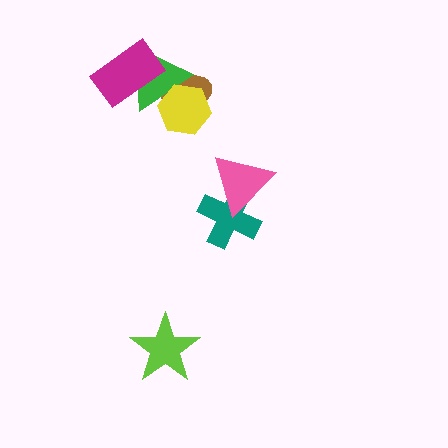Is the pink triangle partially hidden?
No, no other shape covers it.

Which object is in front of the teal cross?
The pink triangle is in front of the teal cross.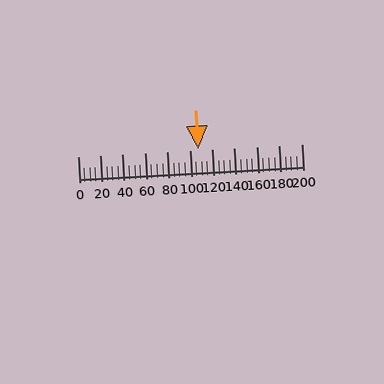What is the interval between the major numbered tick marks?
The major tick marks are spaced 20 units apart.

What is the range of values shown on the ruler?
The ruler shows values from 0 to 200.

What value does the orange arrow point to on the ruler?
The orange arrow points to approximately 108.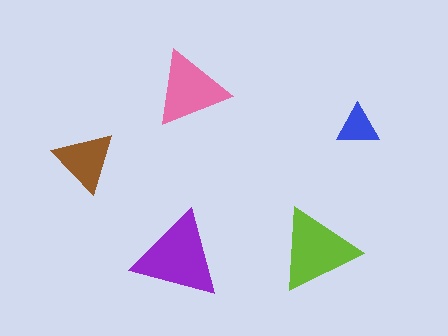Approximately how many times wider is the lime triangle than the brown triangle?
About 1.5 times wider.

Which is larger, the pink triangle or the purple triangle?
The purple one.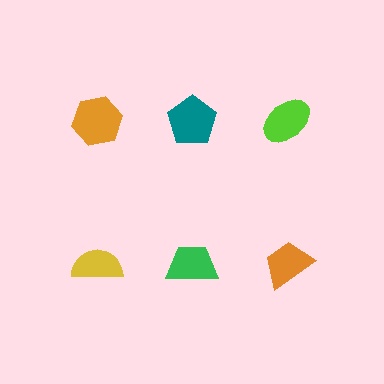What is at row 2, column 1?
A yellow semicircle.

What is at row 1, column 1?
An orange hexagon.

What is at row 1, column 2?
A teal pentagon.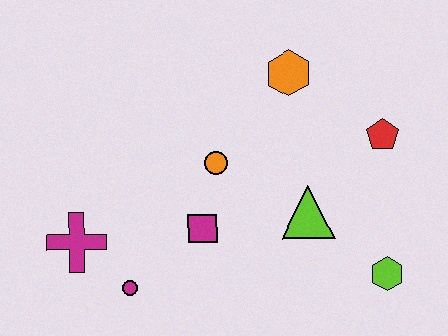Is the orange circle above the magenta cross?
Yes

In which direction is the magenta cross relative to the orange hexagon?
The magenta cross is to the left of the orange hexagon.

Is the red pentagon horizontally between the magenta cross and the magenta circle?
No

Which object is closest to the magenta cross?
The magenta circle is closest to the magenta cross.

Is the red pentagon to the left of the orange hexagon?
No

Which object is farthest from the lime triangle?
The magenta cross is farthest from the lime triangle.